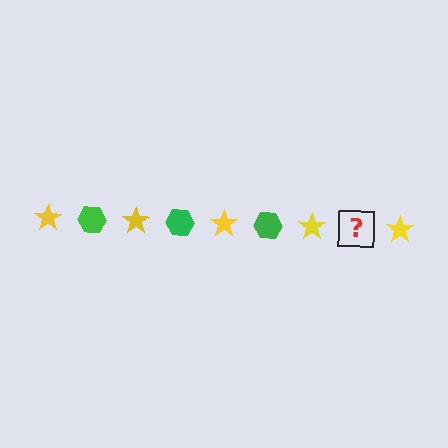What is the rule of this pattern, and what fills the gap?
The rule is that the pattern alternates between yellow star and green hexagon. The gap should be filled with a green hexagon.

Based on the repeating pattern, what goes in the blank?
The blank should be a green hexagon.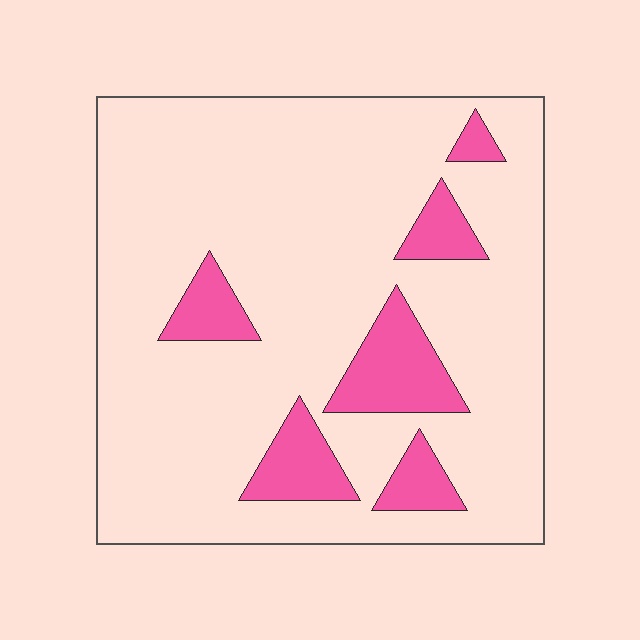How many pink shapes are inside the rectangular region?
6.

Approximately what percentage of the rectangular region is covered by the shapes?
Approximately 15%.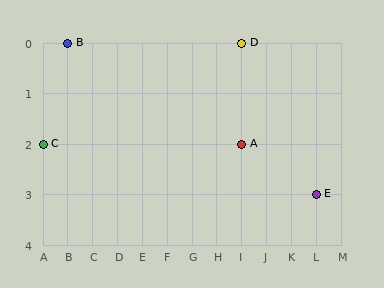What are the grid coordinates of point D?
Point D is at grid coordinates (I, 0).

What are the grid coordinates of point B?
Point B is at grid coordinates (B, 0).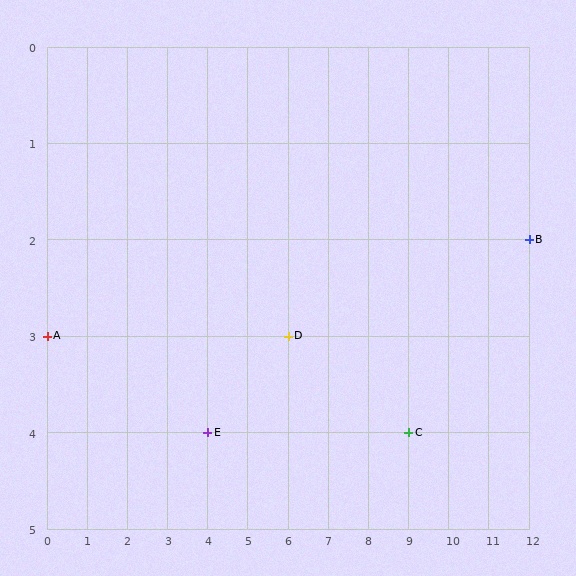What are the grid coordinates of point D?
Point D is at grid coordinates (6, 3).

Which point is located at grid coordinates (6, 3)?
Point D is at (6, 3).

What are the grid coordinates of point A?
Point A is at grid coordinates (0, 3).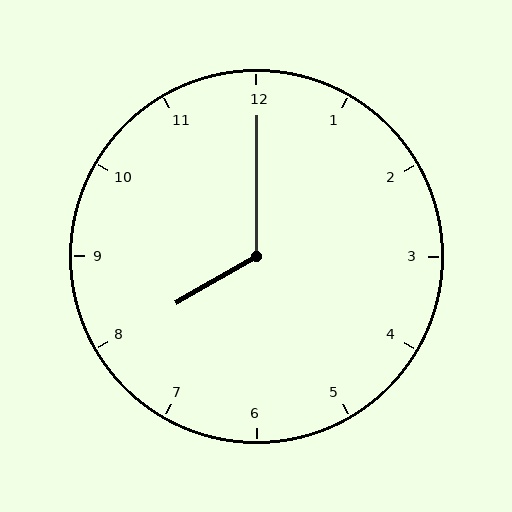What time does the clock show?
8:00.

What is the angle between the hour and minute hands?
Approximately 120 degrees.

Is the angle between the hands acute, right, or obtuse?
It is obtuse.